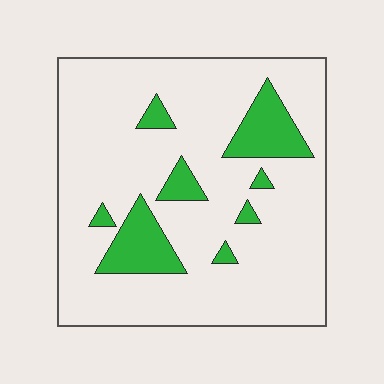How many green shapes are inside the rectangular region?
8.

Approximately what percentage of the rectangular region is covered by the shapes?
Approximately 15%.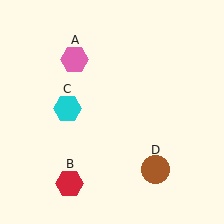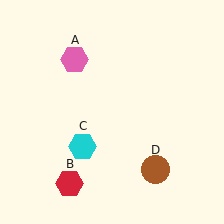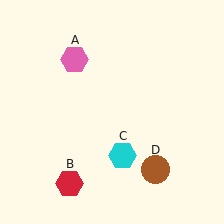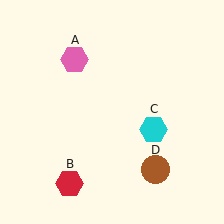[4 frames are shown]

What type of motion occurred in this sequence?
The cyan hexagon (object C) rotated counterclockwise around the center of the scene.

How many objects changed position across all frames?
1 object changed position: cyan hexagon (object C).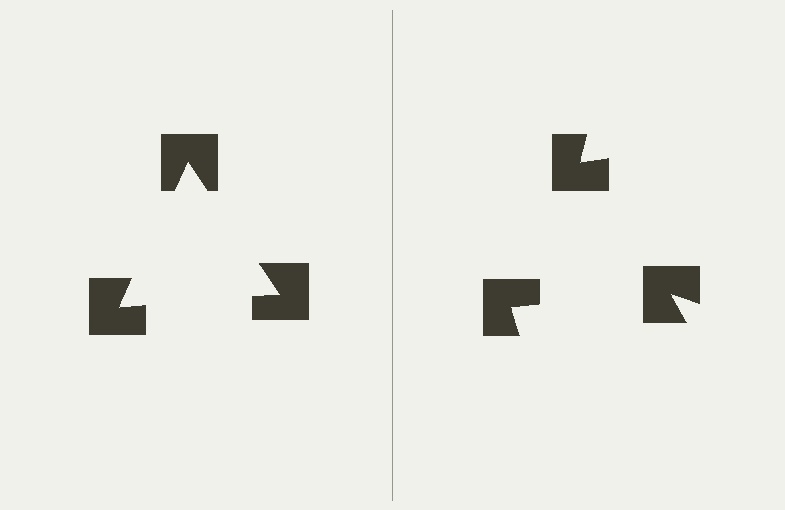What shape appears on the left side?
An illusory triangle.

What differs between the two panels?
The notched squares are positioned identically on both sides; only the wedge orientations differ. On the left they align to a triangle; on the right they are misaligned.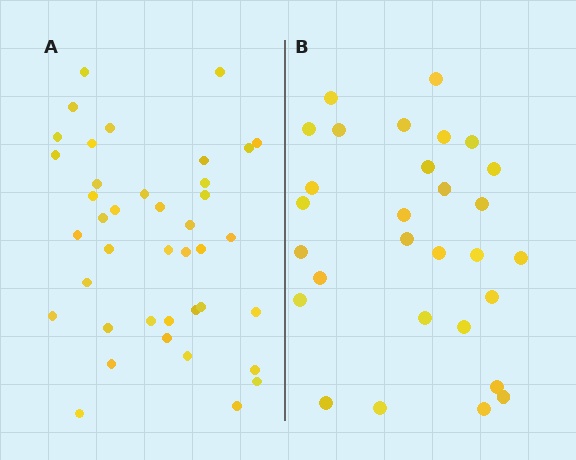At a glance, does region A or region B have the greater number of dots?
Region A (the left region) has more dots.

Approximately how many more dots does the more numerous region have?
Region A has roughly 12 or so more dots than region B.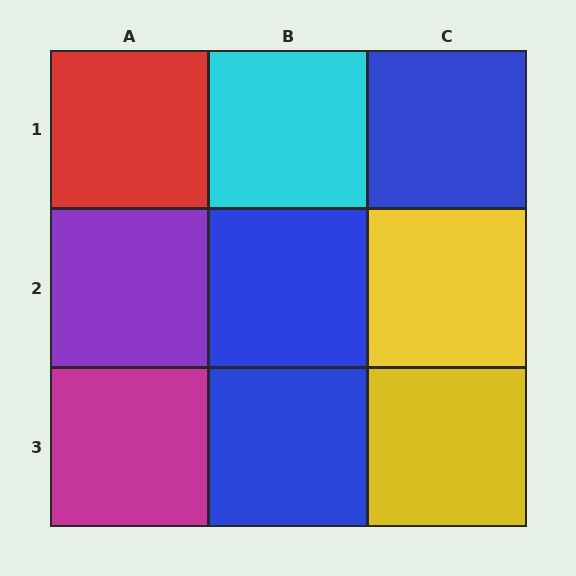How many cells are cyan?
1 cell is cyan.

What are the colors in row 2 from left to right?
Purple, blue, yellow.